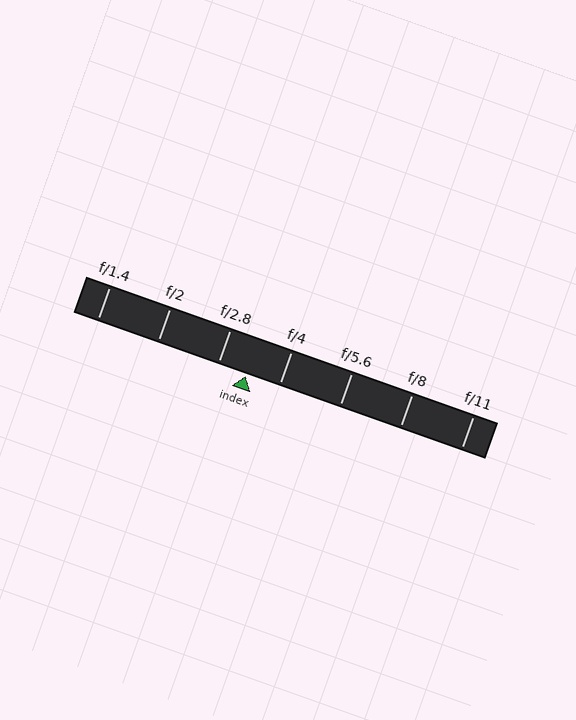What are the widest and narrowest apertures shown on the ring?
The widest aperture shown is f/1.4 and the narrowest is f/11.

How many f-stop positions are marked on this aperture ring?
There are 7 f-stop positions marked.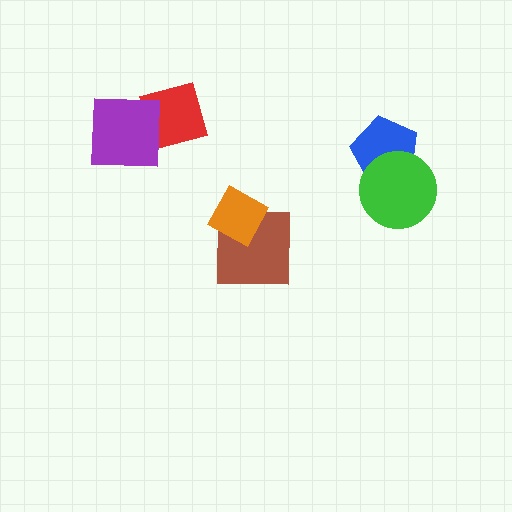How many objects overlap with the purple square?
1 object overlaps with the purple square.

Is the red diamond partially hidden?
Yes, it is partially covered by another shape.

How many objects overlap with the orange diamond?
1 object overlaps with the orange diamond.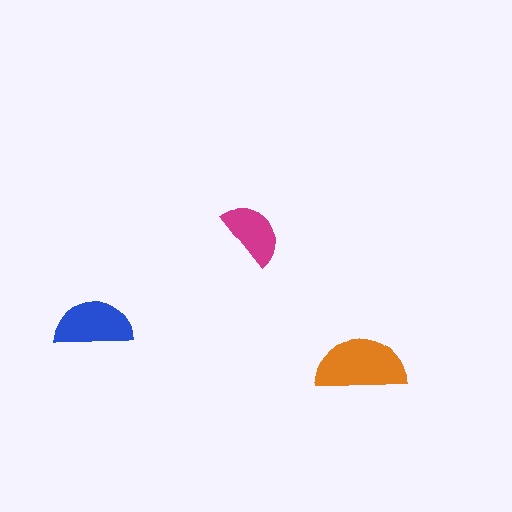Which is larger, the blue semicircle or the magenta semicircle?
The blue one.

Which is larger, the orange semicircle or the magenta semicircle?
The orange one.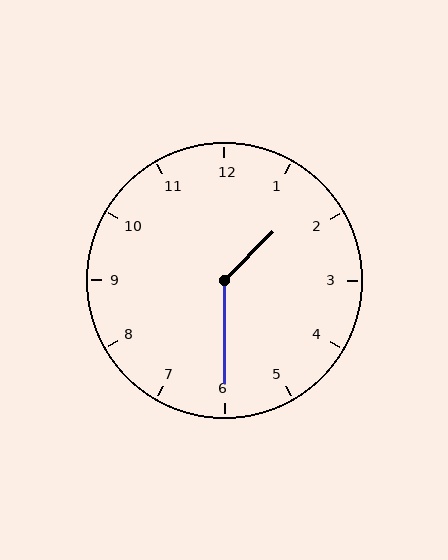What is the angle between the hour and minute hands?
Approximately 135 degrees.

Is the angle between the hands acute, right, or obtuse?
It is obtuse.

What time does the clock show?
1:30.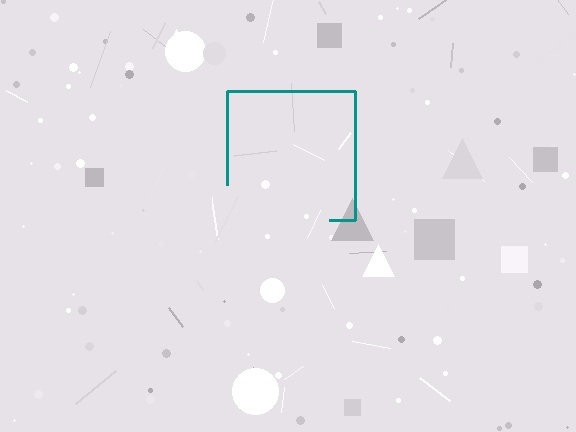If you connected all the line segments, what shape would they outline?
They would outline a square.